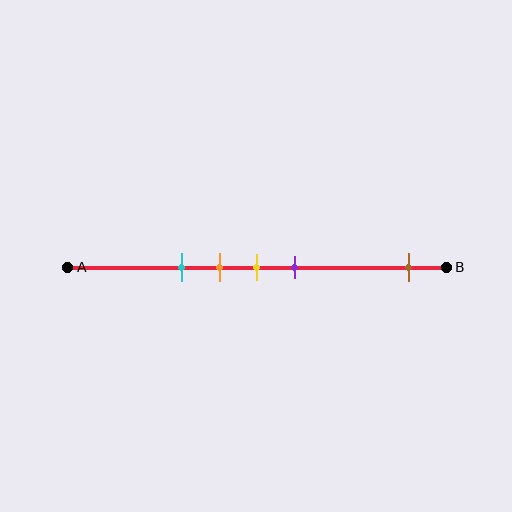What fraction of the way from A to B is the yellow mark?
The yellow mark is approximately 50% (0.5) of the way from A to B.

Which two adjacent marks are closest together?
The orange and yellow marks are the closest adjacent pair.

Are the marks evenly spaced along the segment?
No, the marks are not evenly spaced.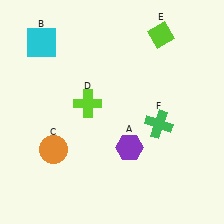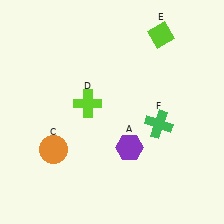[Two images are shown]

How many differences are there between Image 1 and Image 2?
There is 1 difference between the two images.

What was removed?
The cyan square (B) was removed in Image 2.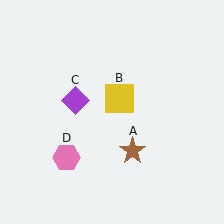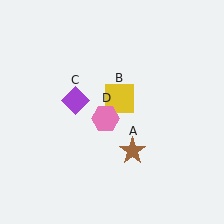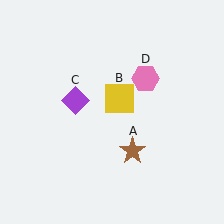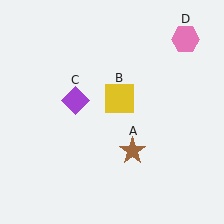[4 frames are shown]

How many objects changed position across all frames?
1 object changed position: pink hexagon (object D).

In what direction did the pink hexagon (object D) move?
The pink hexagon (object D) moved up and to the right.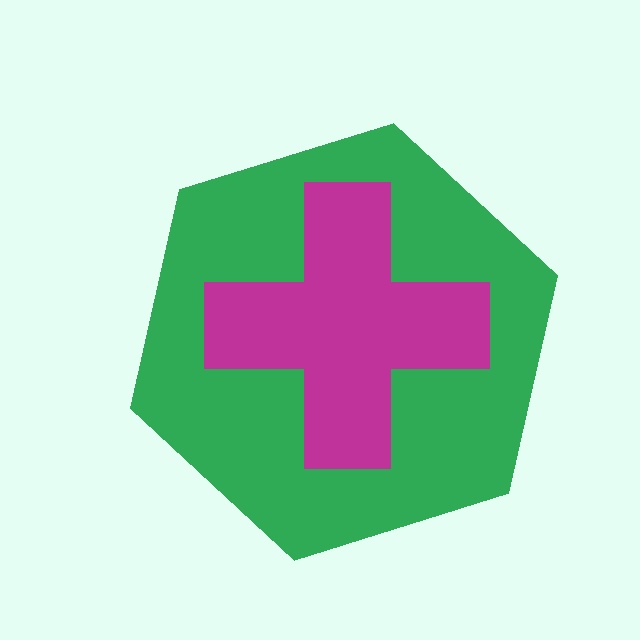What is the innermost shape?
The magenta cross.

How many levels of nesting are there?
2.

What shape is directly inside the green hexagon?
The magenta cross.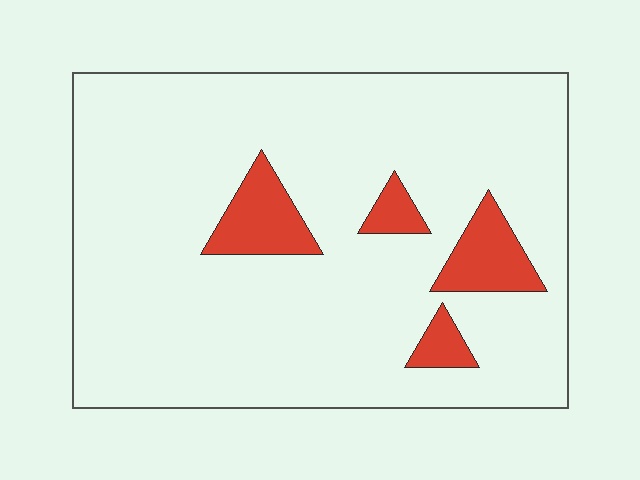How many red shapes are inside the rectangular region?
4.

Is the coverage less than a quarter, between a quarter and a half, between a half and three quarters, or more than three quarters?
Less than a quarter.